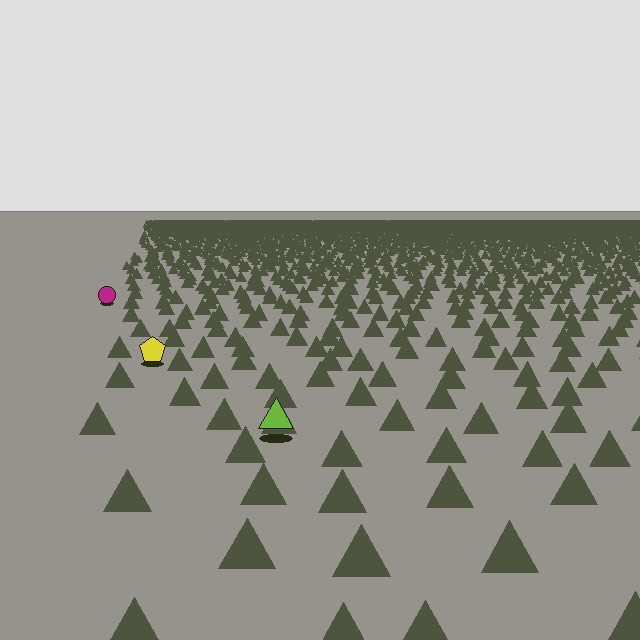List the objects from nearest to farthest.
From nearest to farthest: the lime triangle, the yellow pentagon, the magenta circle.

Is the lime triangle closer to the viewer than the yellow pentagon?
Yes. The lime triangle is closer — you can tell from the texture gradient: the ground texture is coarser near it.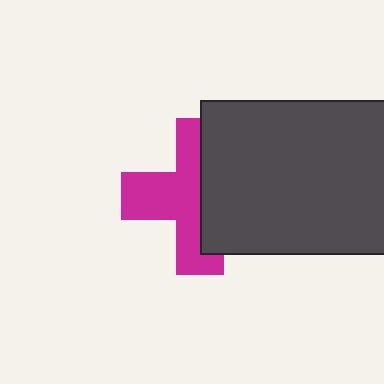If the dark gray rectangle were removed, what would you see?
You would see the complete magenta cross.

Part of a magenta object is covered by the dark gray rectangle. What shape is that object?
It is a cross.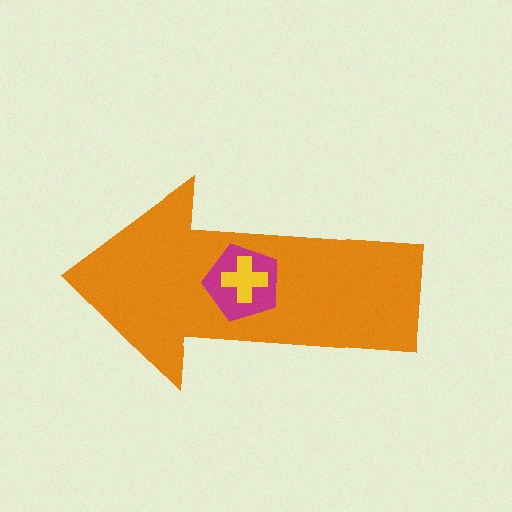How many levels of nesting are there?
3.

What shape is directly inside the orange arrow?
The magenta pentagon.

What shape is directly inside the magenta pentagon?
The yellow cross.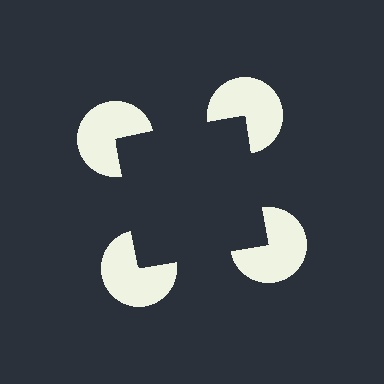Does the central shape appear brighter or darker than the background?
It typically appears slightly darker than the background, even though no actual brightness change is drawn.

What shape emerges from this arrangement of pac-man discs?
An illusory square — its edges are inferred from the aligned wedge cuts in the pac-man discs, not physically drawn.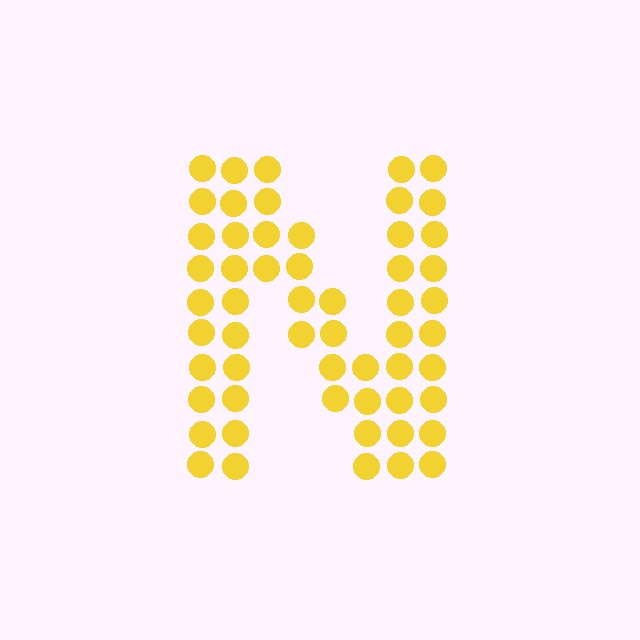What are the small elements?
The small elements are circles.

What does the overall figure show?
The overall figure shows the letter N.